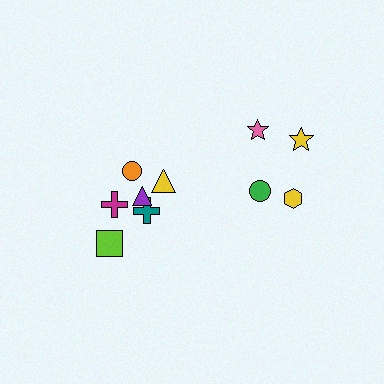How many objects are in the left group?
There are 6 objects.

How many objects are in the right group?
There are 4 objects.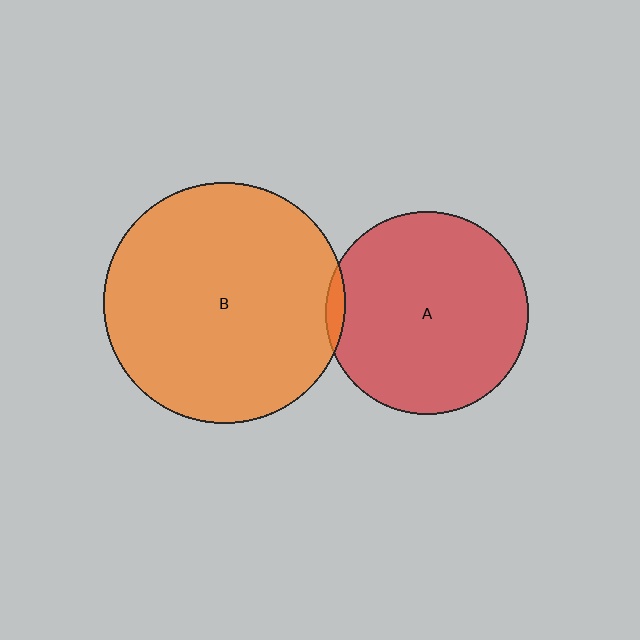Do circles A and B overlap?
Yes.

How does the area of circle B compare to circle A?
Approximately 1.4 times.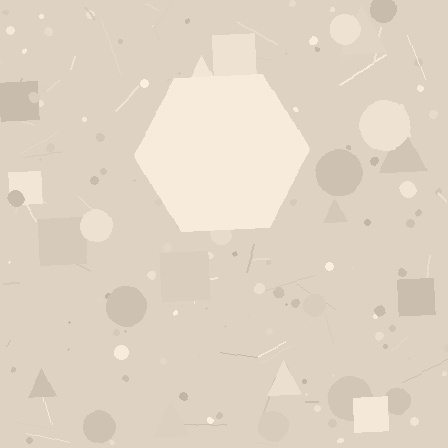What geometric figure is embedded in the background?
A hexagon is embedded in the background.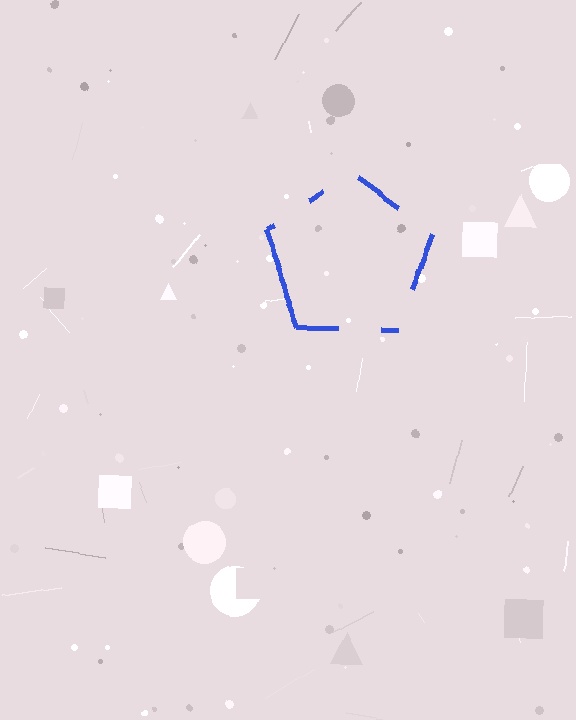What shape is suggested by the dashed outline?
The dashed outline suggests a pentagon.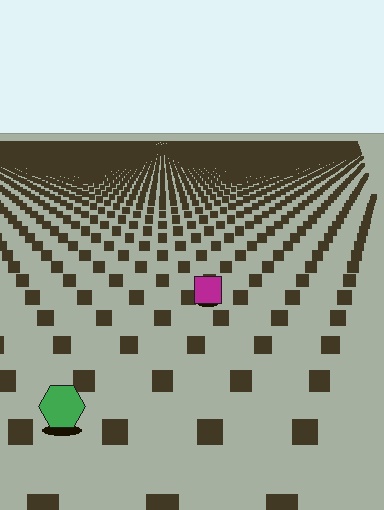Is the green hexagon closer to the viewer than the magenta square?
Yes. The green hexagon is closer — you can tell from the texture gradient: the ground texture is coarser near it.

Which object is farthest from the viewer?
The magenta square is farthest from the viewer. It appears smaller and the ground texture around it is denser.